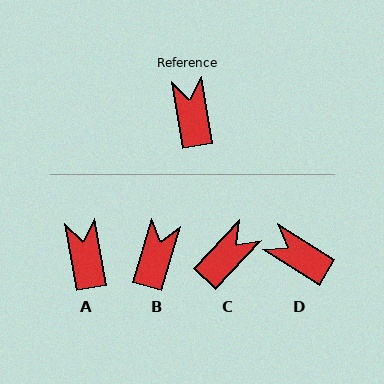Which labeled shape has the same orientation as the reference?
A.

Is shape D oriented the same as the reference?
No, it is off by about 48 degrees.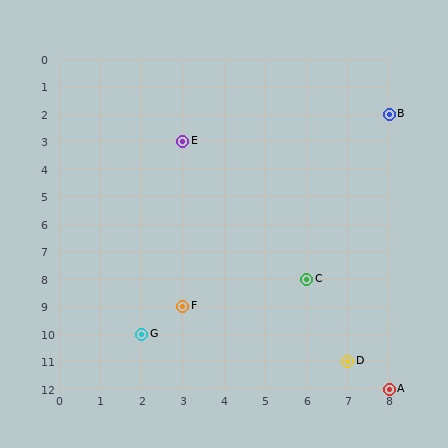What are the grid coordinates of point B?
Point B is at grid coordinates (8, 2).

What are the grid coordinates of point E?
Point E is at grid coordinates (3, 3).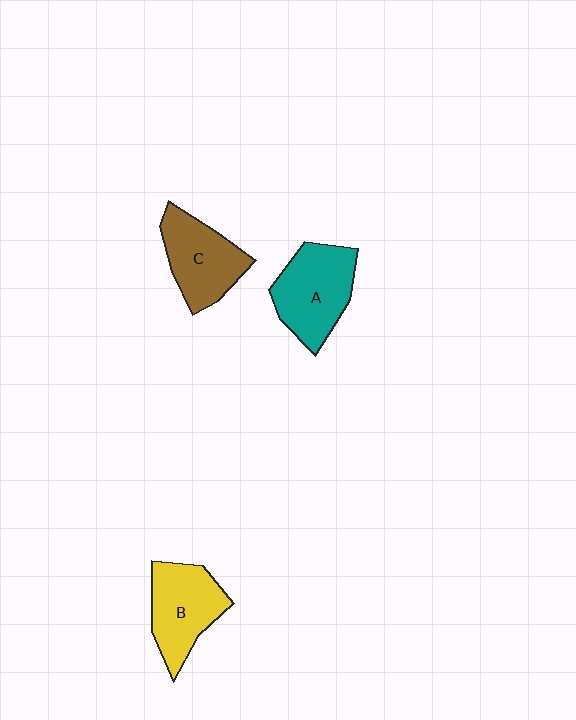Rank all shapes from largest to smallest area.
From largest to smallest: A (teal), B (yellow), C (brown).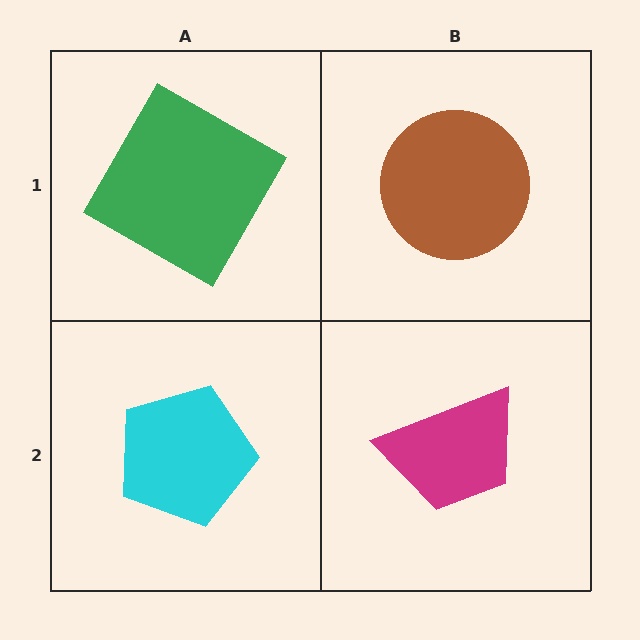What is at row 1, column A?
A green square.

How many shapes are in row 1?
2 shapes.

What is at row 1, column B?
A brown circle.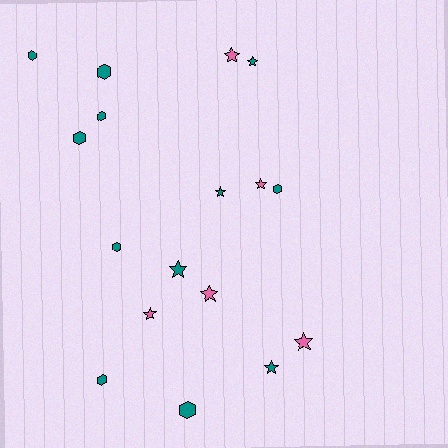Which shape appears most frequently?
Star, with 9 objects.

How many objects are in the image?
There are 17 objects.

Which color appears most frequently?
Teal, with 12 objects.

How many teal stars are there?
There are 4 teal stars.